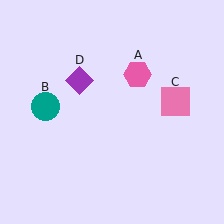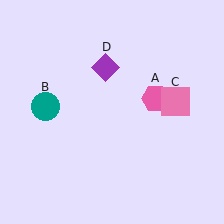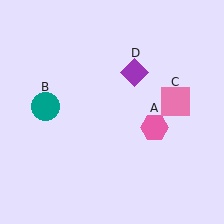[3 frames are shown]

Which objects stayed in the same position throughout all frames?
Teal circle (object B) and pink square (object C) remained stationary.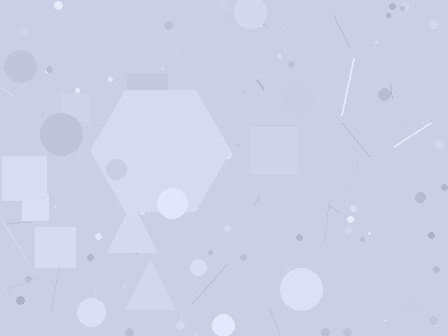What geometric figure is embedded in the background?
A hexagon is embedded in the background.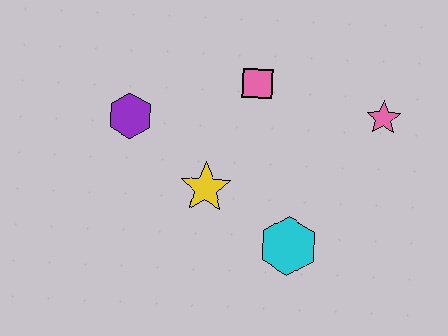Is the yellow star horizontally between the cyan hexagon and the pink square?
No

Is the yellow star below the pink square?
Yes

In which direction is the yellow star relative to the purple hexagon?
The yellow star is to the right of the purple hexagon.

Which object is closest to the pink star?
The pink square is closest to the pink star.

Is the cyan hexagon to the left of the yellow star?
No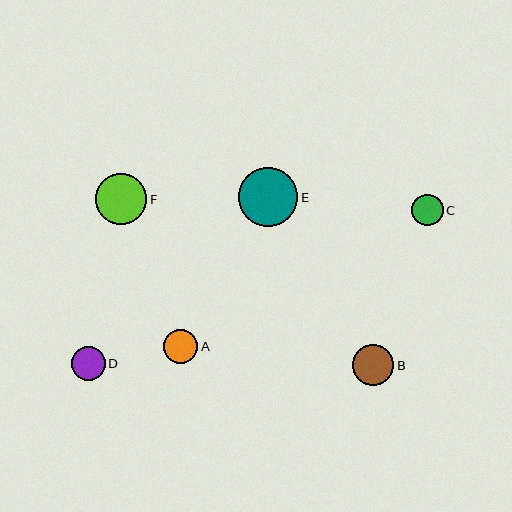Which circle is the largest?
Circle E is the largest with a size of approximately 59 pixels.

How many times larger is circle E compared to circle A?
Circle E is approximately 1.7 times the size of circle A.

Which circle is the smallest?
Circle C is the smallest with a size of approximately 31 pixels.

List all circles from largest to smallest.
From largest to smallest: E, F, B, A, D, C.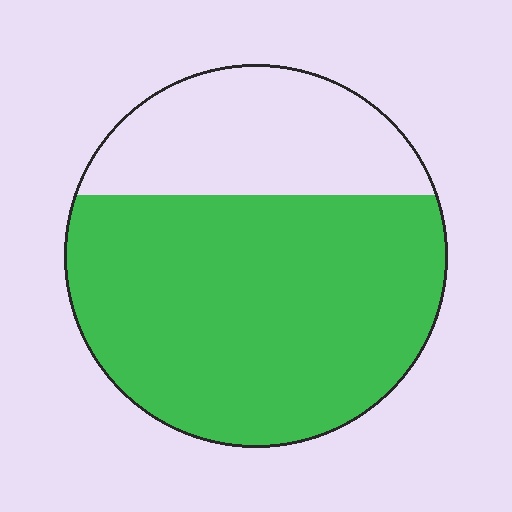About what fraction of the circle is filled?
About two thirds (2/3).